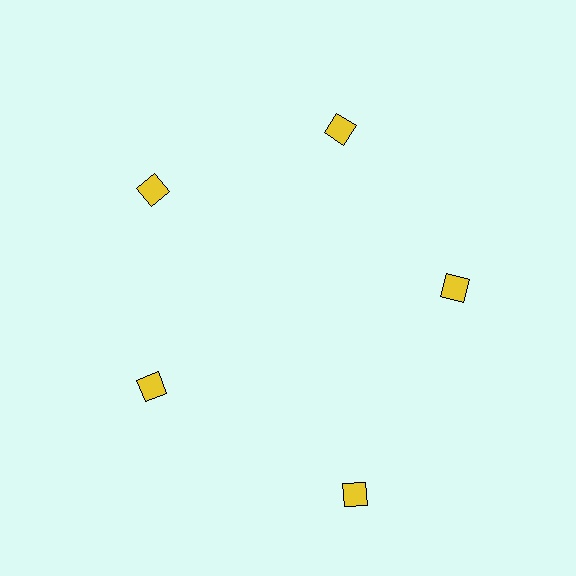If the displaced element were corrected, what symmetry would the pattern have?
It would have 5-fold rotational symmetry — the pattern would map onto itself every 72 degrees.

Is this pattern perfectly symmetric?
No. The 5 yellow diamonds are arranged in a ring, but one element near the 5 o'clock position is pushed outward from the center, breaking the 5-fold rotational symmetry.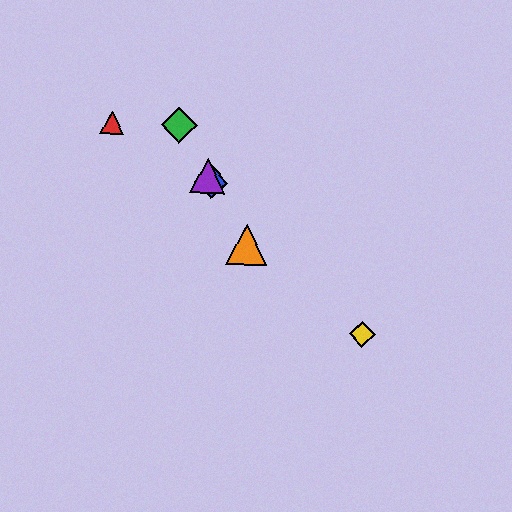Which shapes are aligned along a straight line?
The blue diamond, the green diamond, the purple triangle, the orange triangle are aligned along a straight line.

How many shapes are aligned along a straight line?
4 shapes (the blue diamond, the green diamond, the purple triangle, the orange triangle) are aligned along a straight line.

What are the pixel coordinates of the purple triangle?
The purple triangle is at (208, 176).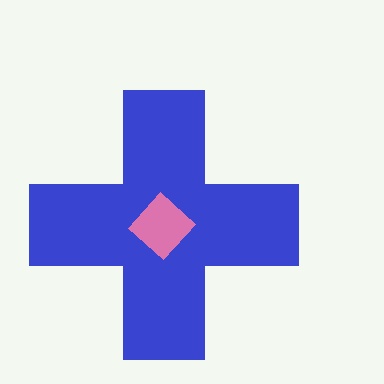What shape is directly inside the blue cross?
The pink diamond.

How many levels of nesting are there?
2.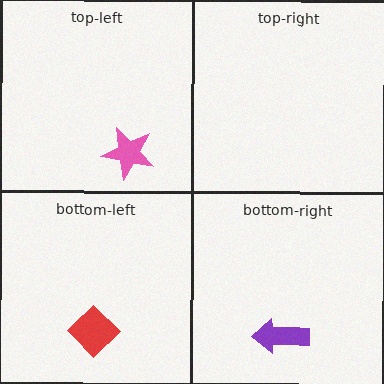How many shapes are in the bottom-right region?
1.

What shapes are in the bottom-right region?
The purple arrow.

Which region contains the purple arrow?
The bottom-right region.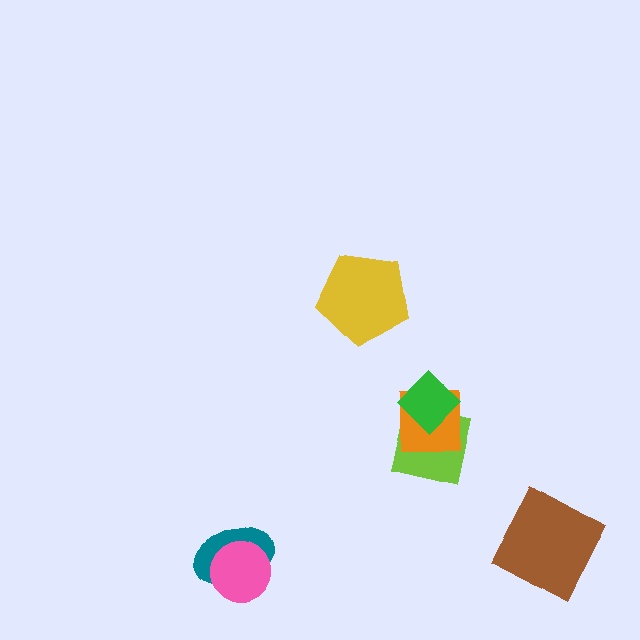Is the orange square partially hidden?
Yes, it is partially covered by another shape.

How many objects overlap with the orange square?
2 objects overlap with the orange square.